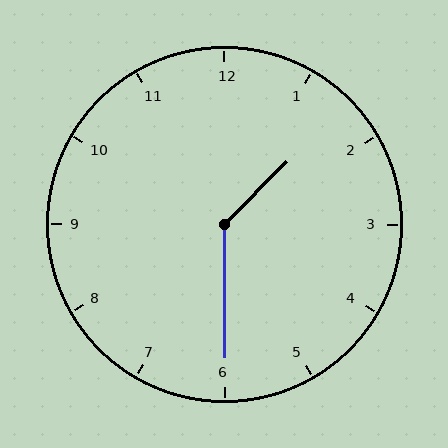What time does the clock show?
1:30.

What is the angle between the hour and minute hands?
Approximately 135 degrees.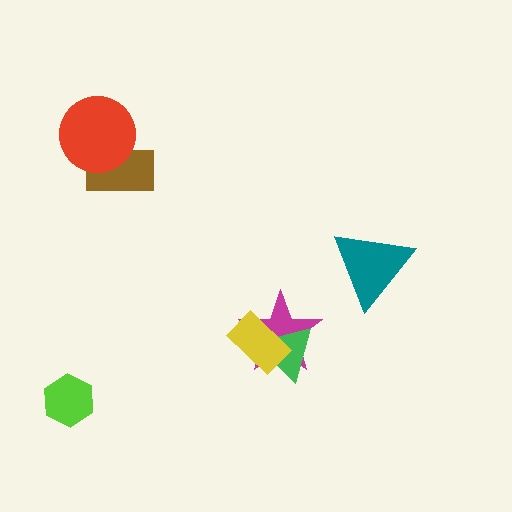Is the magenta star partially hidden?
Yes, it is partially covered by another shape.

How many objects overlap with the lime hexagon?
0 objects overlap with the lime hexagon.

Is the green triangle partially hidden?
Yes, it is partially covered by another shape.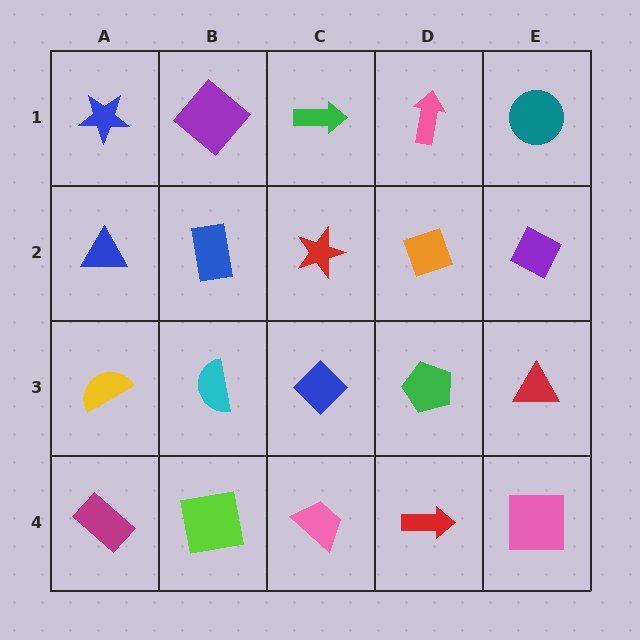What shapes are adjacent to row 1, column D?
An orange diamond (row 2, column D), a green arrow (row 1, column C), a teal circle (row 1, column E).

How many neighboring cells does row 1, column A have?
2.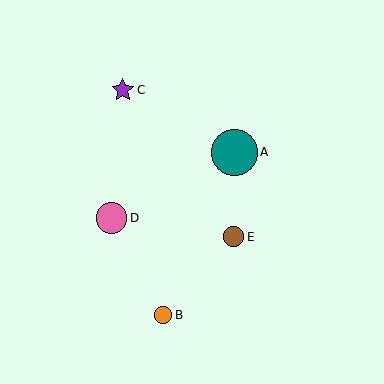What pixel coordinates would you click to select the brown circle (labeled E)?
Click at (234, 237) to select the brown circle E.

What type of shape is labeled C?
Shape C is a purple star.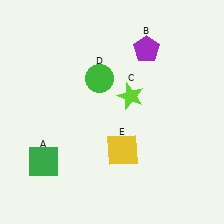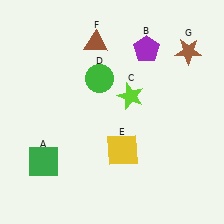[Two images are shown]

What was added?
A brown triangle (F), a brown star (G) were added in Image 2.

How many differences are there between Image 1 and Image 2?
There are 2 differences between the two images.